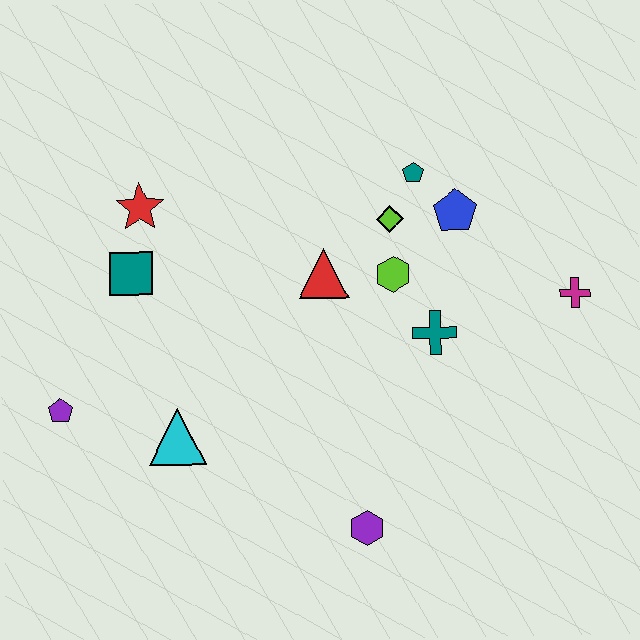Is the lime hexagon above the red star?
No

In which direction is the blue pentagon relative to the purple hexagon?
The blue pentagon is above the purple hexagon.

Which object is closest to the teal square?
The red star is closest to the teal square.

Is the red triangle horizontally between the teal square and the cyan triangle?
No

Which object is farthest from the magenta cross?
The purple pentagon is farthest from the magenta cross.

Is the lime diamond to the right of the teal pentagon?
No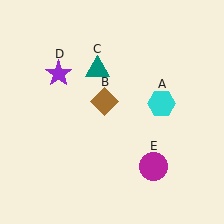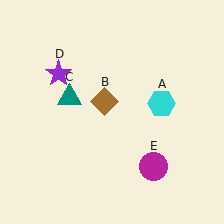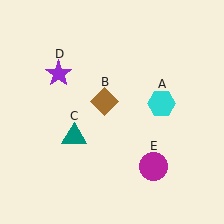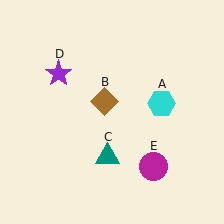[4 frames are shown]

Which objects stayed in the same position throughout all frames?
Cyan hexagon (object A) and brown diamond (object B) and purple star (object D) and magenta circle (object E) remained stationary.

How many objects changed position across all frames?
1 object changed position: teal triangle (object C).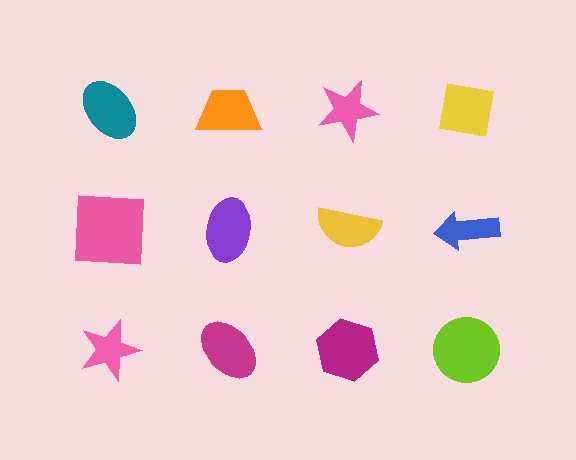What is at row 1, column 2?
An orange trapezoid.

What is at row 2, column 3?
A yellow semicircle.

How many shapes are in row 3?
4 shapes.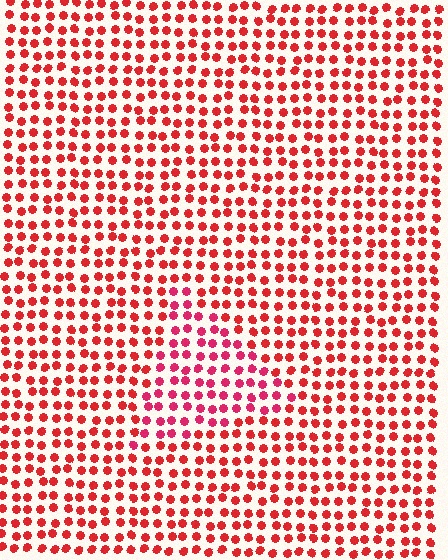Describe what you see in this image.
The image is filled with small red elements in a uniform arrangement. A triangle-shaped region is visible where the elements are tinted to a slightly different hue, forming a subtle color boundary.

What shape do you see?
I see a triangle.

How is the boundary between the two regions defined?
The boundary is defined purely by a slight shift in hue (about 20 degrees). Spacing, size, and orientation are identical on both sides.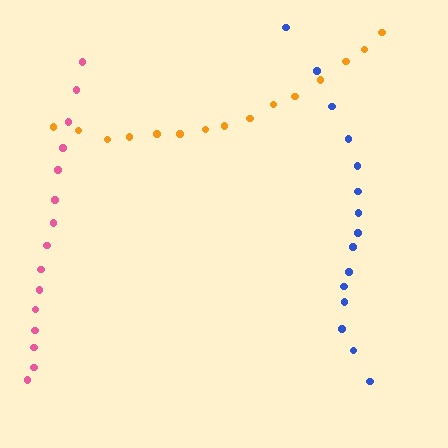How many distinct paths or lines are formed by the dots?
There are 3 distinct paths.